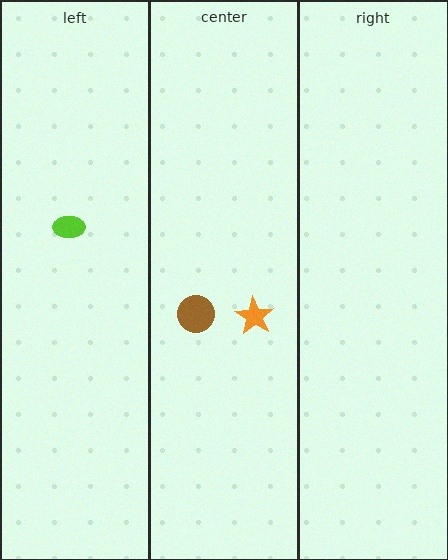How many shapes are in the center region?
2.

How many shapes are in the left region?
1.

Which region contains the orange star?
The center region.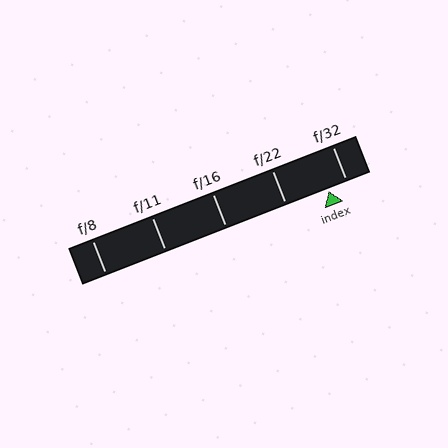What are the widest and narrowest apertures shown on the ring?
The widest aperture shown is f/8 and the narrowest is f/32.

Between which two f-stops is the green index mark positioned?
The index mark is between f/22 and f/32.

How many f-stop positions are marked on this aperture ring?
There are 5 f-stop positions marked.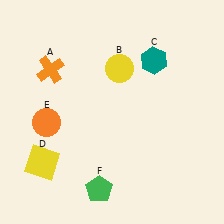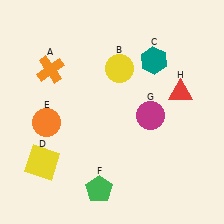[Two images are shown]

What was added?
A magenta circle (G), a red triangle (H) were added in Image 2.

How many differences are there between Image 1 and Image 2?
There are 2 differences between the two images.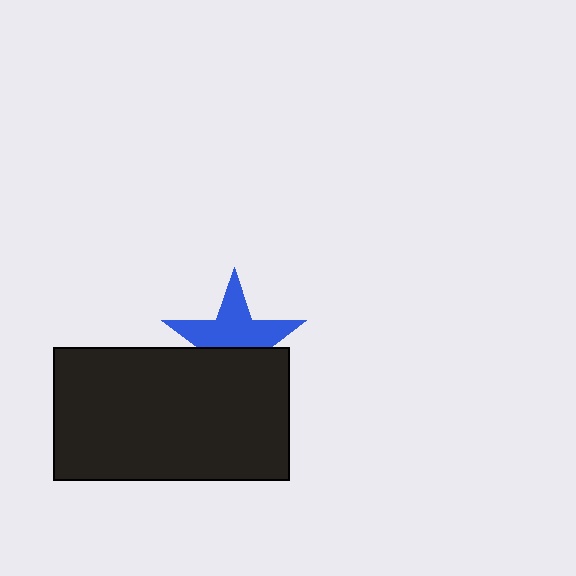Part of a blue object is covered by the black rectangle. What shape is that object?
It is a star.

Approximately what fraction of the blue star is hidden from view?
Roughly 42% of the blue star is hidden behind the black rectangle.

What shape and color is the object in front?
The object in front is a black rectangle.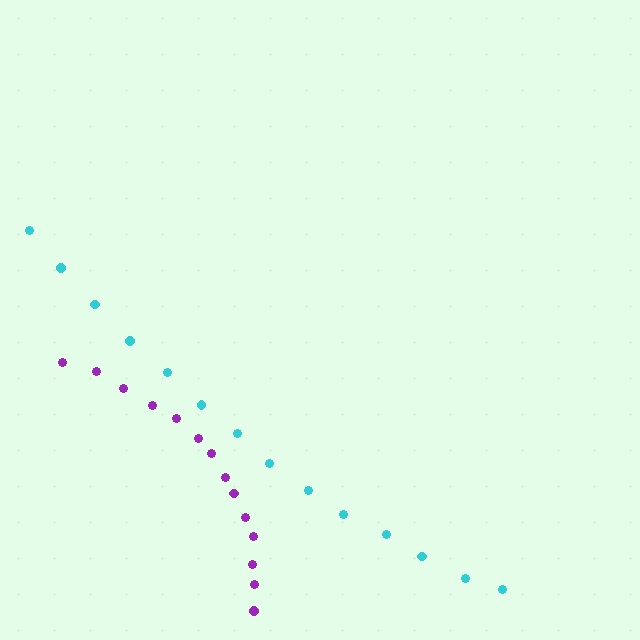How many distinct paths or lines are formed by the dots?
There are 2 distinct paths.